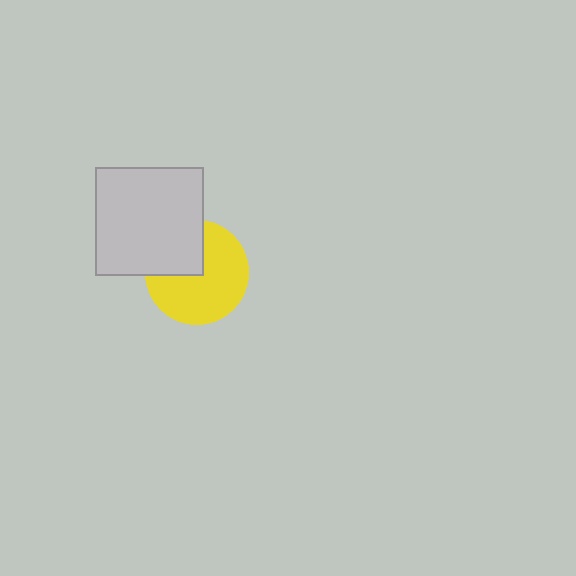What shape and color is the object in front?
The object in front is a light gray square.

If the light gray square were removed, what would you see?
You would see the complete yellow circle.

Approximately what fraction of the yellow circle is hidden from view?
Roughly 31% of the yellow circle is hidden behind the light gray square.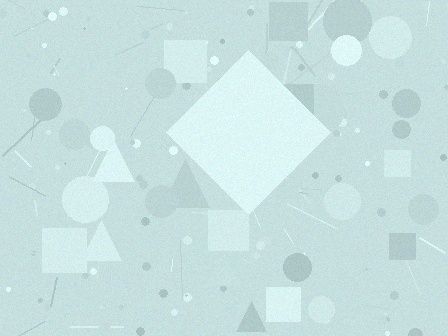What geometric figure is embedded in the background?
A diamond is embedded in the background.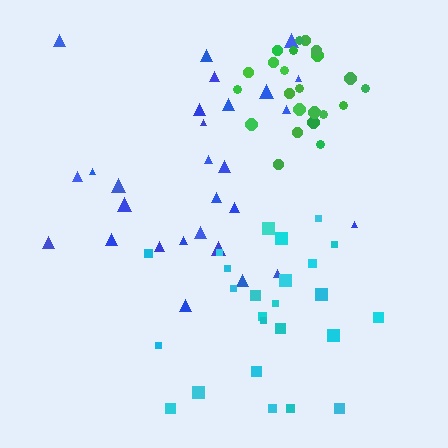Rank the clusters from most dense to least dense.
green, blue, cyan.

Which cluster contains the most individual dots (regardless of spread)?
Blue (28).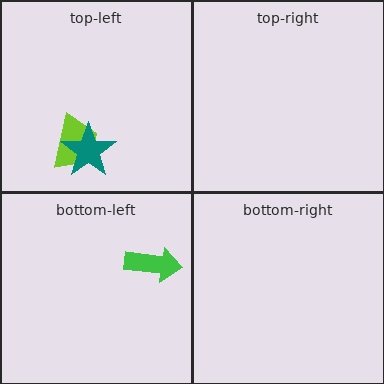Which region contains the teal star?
The top-left region.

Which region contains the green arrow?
The bottom-left region.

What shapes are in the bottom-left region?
The green arrow.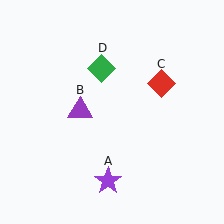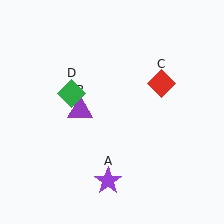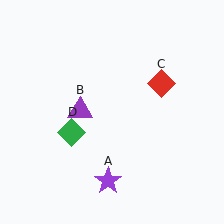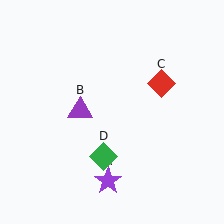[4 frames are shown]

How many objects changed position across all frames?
1 object changed position: green diamond (object D).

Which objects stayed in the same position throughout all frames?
Purple star (object A) and purple triangle (object B) and red diamond (object C) remained stationary.